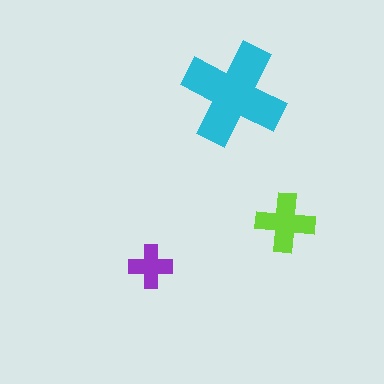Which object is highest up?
The cyan cross is topmost.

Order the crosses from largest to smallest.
the cyan one, the lime one, the purple one.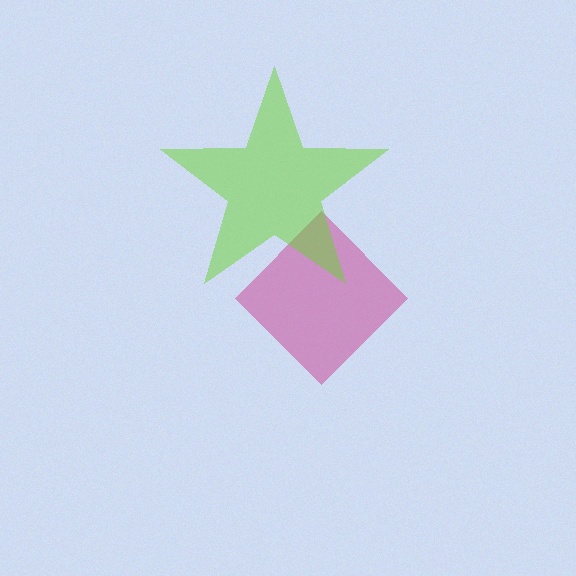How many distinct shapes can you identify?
There are 2 distinct shapes: a magenta diamond, a lime star.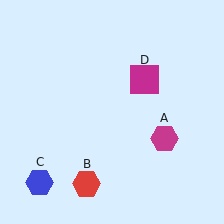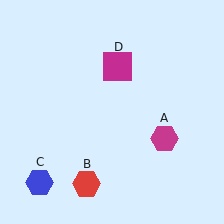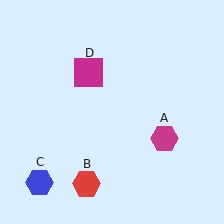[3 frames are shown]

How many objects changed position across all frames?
1 object changed position: magenta square (object D).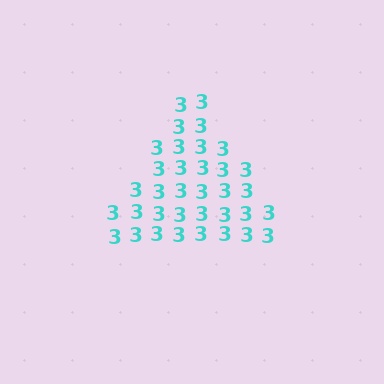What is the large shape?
The large shape is a triangle.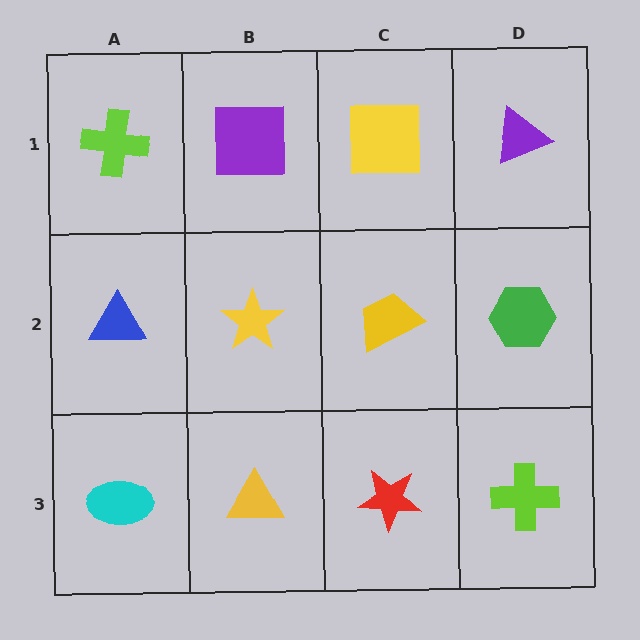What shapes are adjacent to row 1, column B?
A yellow star (row 2, column B), a lime cross (row 1, column A), a yellow square (row 1, column C).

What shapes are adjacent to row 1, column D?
A green hexagon (row 2, column D), a yellow square (row 1, column C).